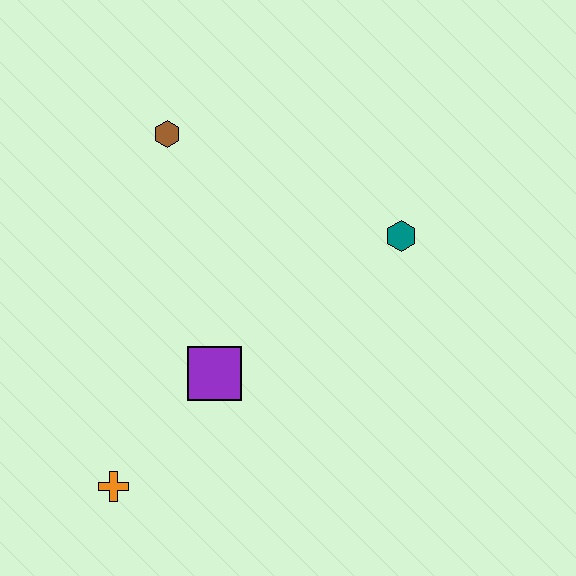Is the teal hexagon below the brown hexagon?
Yes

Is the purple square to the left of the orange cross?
No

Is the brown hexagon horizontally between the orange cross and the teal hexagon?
Yes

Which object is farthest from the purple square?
The brown hexagon is farthest from the purple square.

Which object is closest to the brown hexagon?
The purple square is closest to the brown hexagon.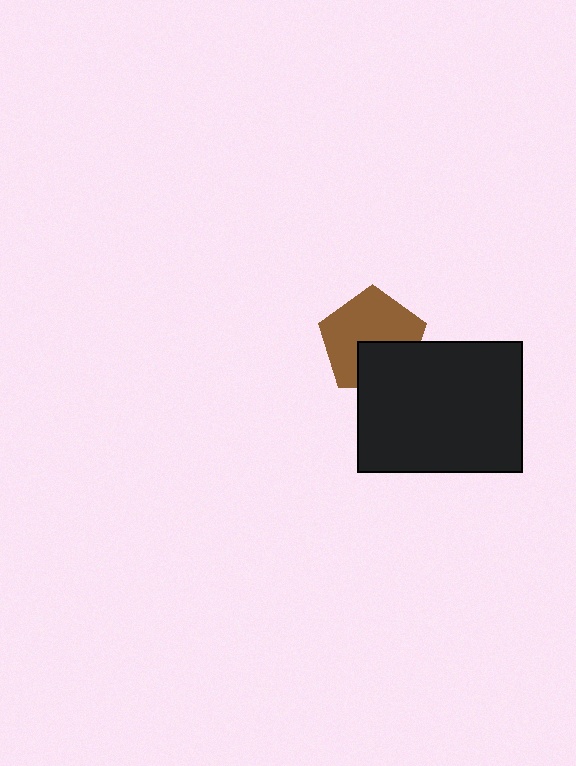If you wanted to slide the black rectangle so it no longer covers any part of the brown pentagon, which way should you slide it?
Slide it down — that is the most direct way to separate the two shapes.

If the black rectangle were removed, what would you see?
You would see the complete brown pentagon.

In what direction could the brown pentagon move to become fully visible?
The brown pentagon could move up. That would shift it out from behind the black rectangle entirely.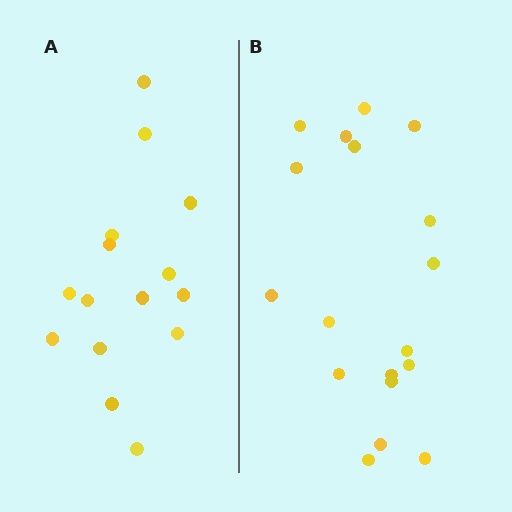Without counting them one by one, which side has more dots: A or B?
Region B (the right region) has more dots.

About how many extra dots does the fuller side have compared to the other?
Region B has just a few more — roughly 2 or 3 more dots than region A.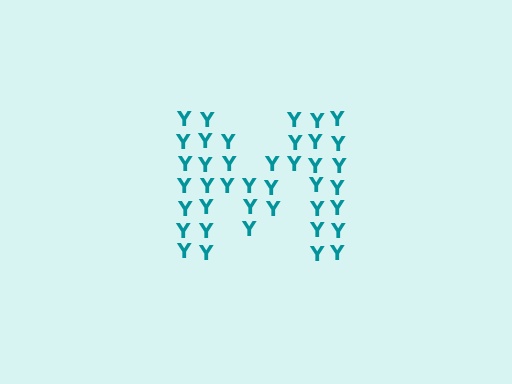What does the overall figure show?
The overall figure shows the letter M.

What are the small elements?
The small elements are letter Y's.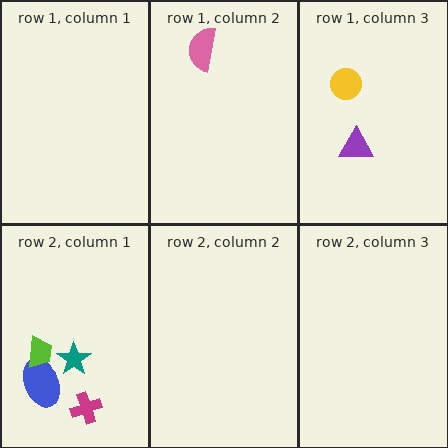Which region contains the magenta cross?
The row 2, column 1 region.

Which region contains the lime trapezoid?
The row 2, column 1 region.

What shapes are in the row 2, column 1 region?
The teal star, the blue ellipse, the lime trapezoid, the magenta cross.